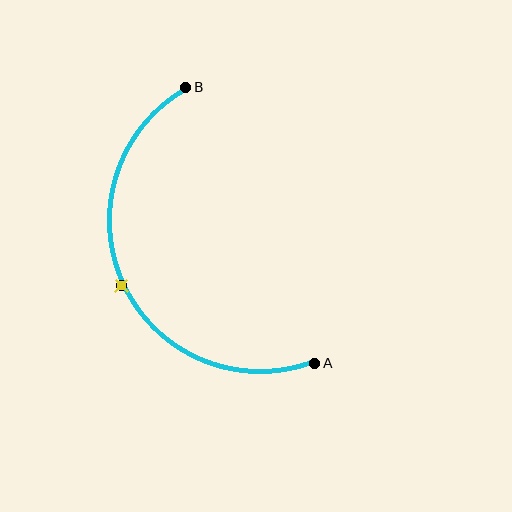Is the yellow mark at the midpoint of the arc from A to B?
Yes. The yellow mark lies on the arc at equal arc-length from both A and B — it is the arc midpoint.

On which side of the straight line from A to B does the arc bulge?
The arc bulges to the left of the straight line connecting A and B.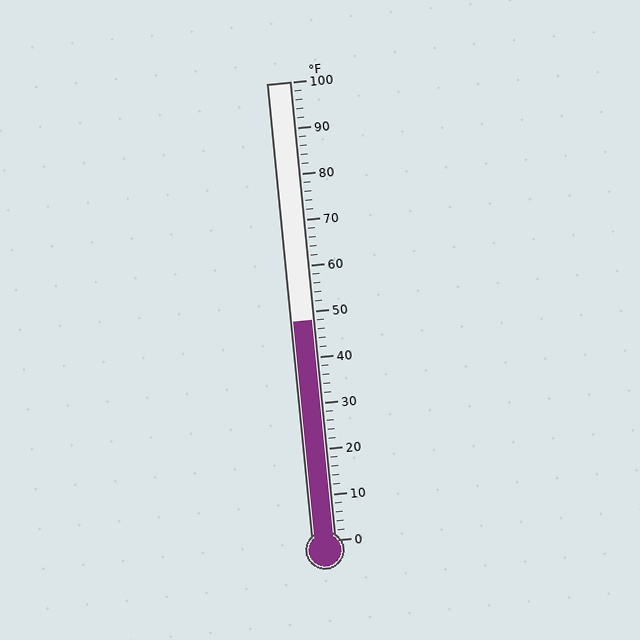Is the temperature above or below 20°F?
The temperature is above 20°F.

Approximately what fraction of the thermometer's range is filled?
The thermometer is filled to approximately 50% of its range.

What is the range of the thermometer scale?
The thermometer scale ranges from 0°F to 100°F.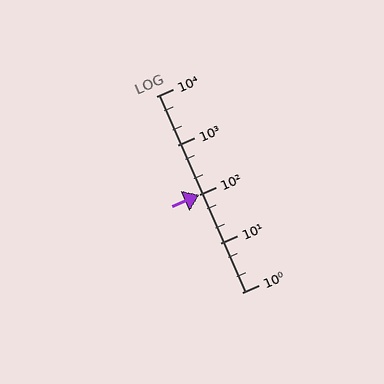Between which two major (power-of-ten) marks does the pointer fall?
The pointer is between 10 and 100.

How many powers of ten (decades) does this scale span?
The scale spans 4 decades, from 1 to 10000.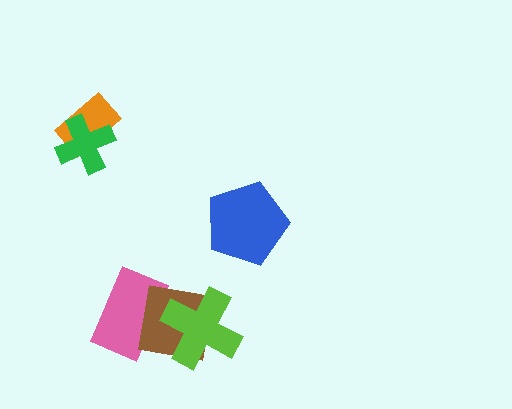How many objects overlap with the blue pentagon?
0 objects overlap with the blue pentagon.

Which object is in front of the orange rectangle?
The green cross is in front of the orange rectangle.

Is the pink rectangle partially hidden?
Yes, it is partially covered by another shape.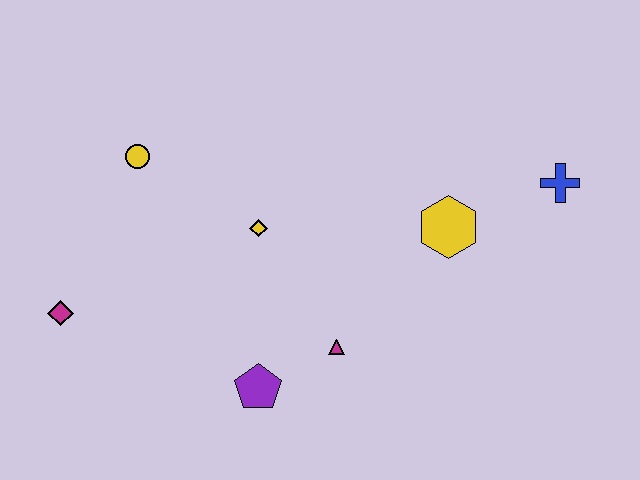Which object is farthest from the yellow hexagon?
The magenta diamond is farthest from the yellow hexagon.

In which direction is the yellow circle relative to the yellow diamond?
The yellow circle is to the left of the yellow diamond.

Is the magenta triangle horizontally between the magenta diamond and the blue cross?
Yes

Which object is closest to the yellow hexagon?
The blue cross is closest to the yellow hexagon.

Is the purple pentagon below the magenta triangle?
Yes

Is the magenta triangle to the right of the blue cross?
No